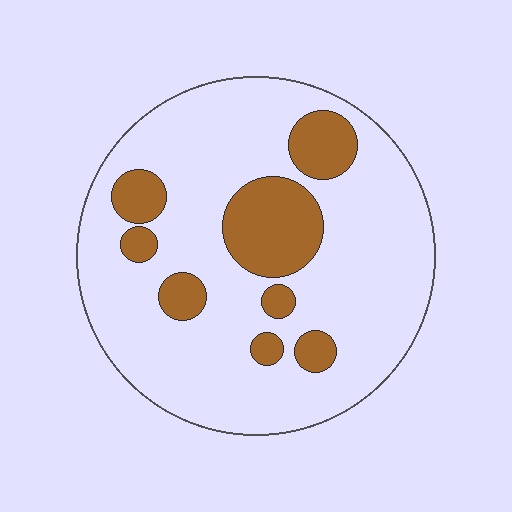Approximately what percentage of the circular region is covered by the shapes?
Approximately 20%.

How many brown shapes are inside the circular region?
8.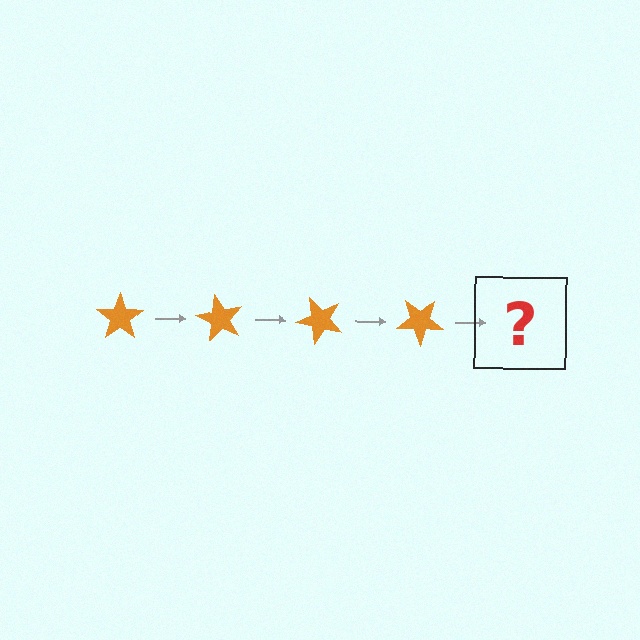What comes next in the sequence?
The next element should be an orange star rotated 240 degrees.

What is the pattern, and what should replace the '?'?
The pattern is that the star rotates 60 degrees each step. The '?' should be an orange star rotated 240 degrees.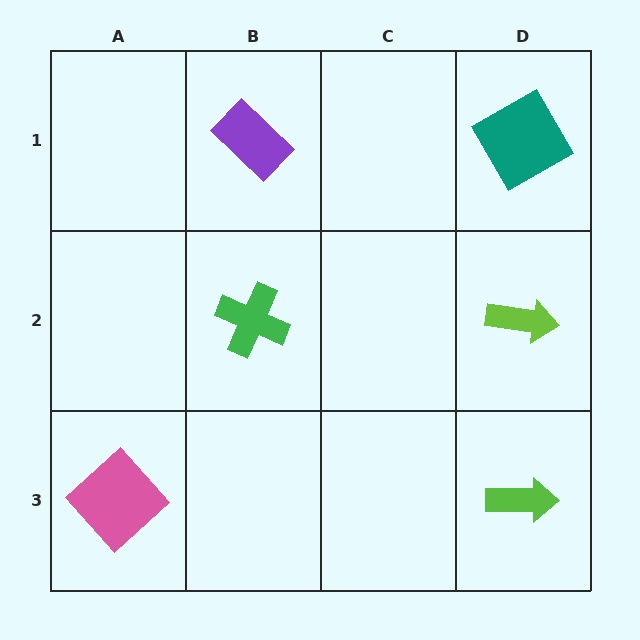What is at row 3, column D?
A lime arrow.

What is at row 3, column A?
A pink diamond.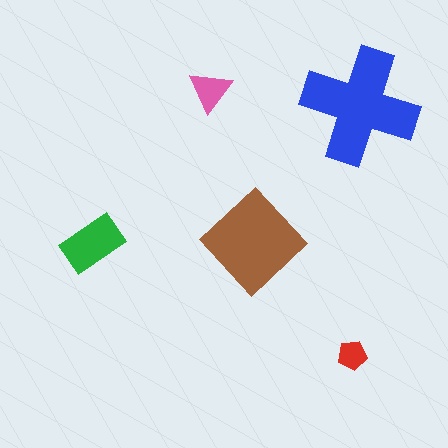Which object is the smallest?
The red pentagon.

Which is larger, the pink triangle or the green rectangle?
The green rectangle.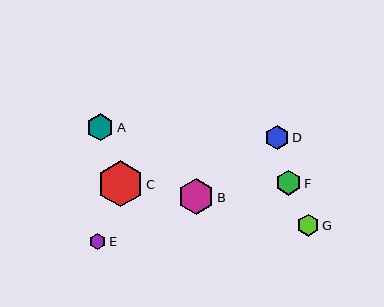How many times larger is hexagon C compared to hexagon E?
Hexagon C is approximately 2.9 times the size of hexagon E.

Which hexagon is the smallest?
Hexagon E is the smallest with a size of approximately 16 pixels.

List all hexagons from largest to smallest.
From largest to smallest: C, B, A, F, D, G, E.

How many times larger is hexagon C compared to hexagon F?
Hexagon C is approximately 1.8 times the size of hexagon F.